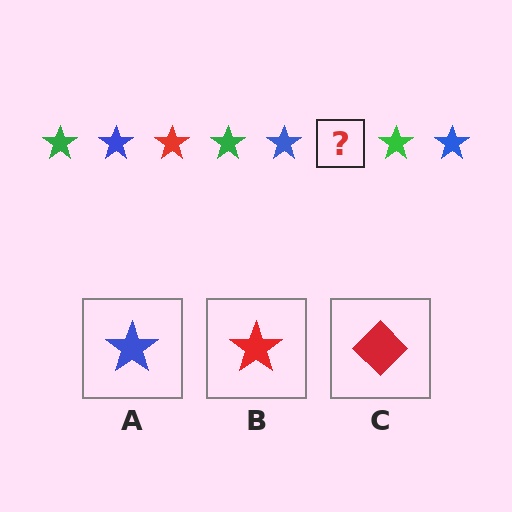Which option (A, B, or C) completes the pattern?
B.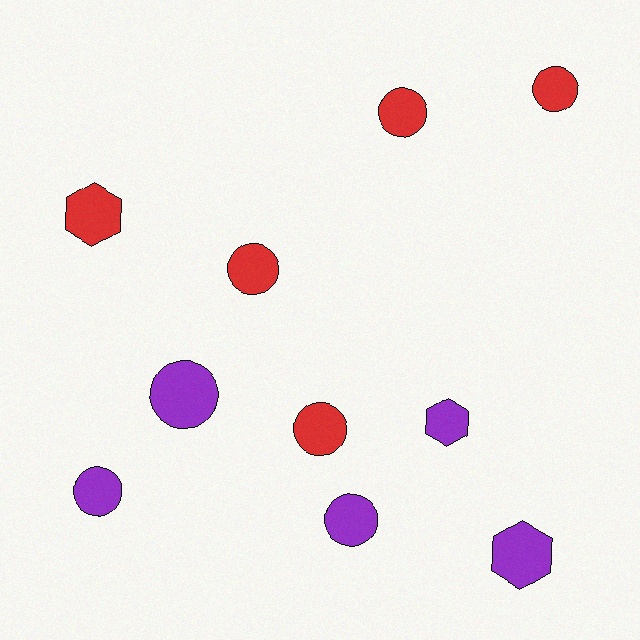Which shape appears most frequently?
Circle, with 7 objects.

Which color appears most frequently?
Red, with 5 objects.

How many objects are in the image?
There are 10 objects.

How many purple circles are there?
There are 3 purple circles.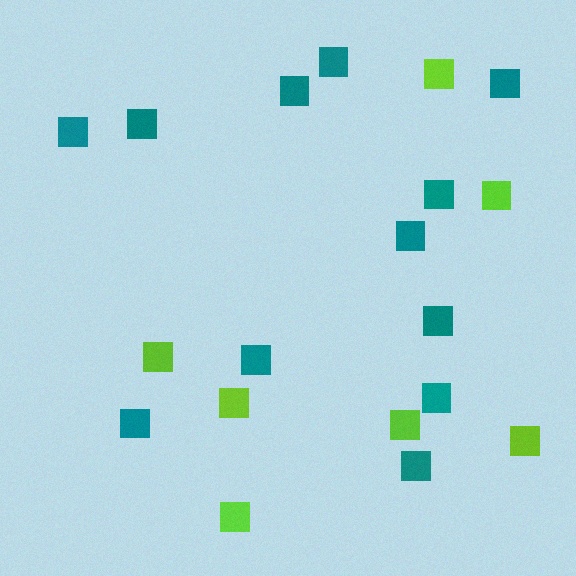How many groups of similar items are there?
There are 2 groups: one group of lime squares (7) and one group of teal squares (12).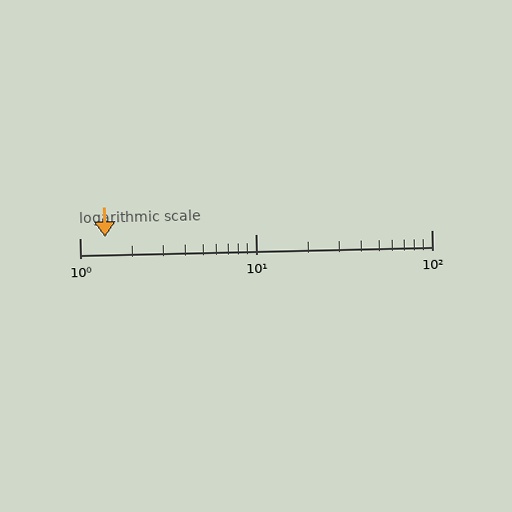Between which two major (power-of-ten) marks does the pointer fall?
The pointer is between 1 and 10.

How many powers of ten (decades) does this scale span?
The scale spans 2 decades, from 1 to 100.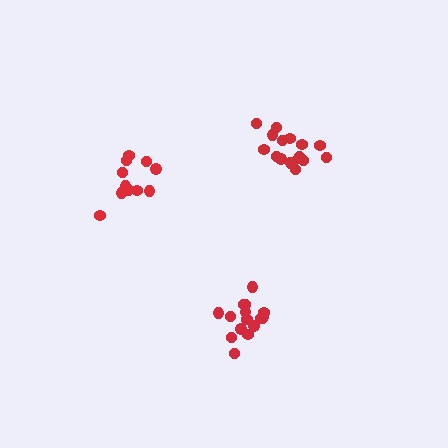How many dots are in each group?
Group 1: 11 dots, Group 2: 16 dots, Group 3: 16 dots (43 total).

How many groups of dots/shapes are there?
There are 3 groups.